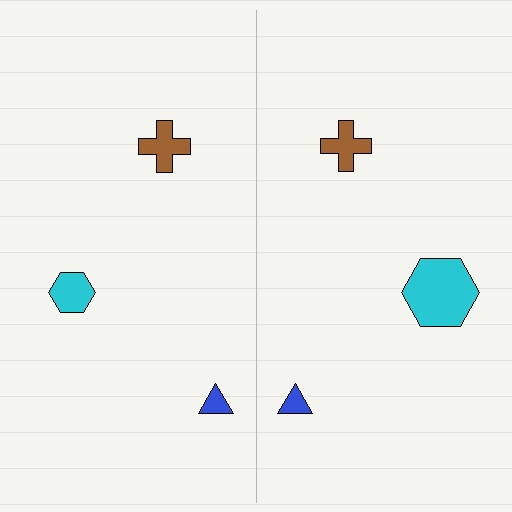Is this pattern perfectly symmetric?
No, the pattern is not perfectly symmetric. The cyan hexagon on the right side has a different size than its mirror counterpart.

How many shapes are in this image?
There are 6 shapes in this image.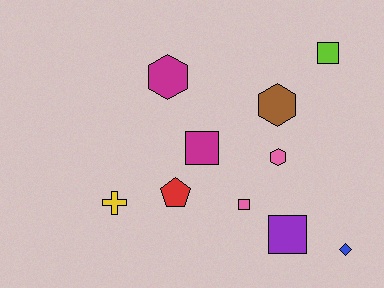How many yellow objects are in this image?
There is 1 yellow object.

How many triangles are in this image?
There are no triangles.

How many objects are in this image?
There are 10 objects.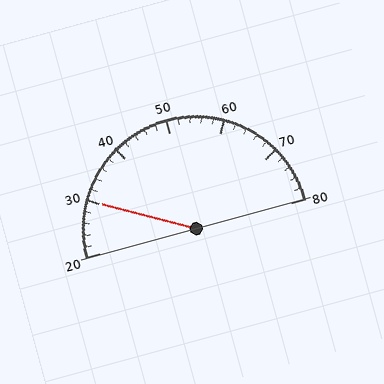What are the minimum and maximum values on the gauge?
The gauge ranges from 20 to 80.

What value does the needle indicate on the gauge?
The needle indicates approximately 30.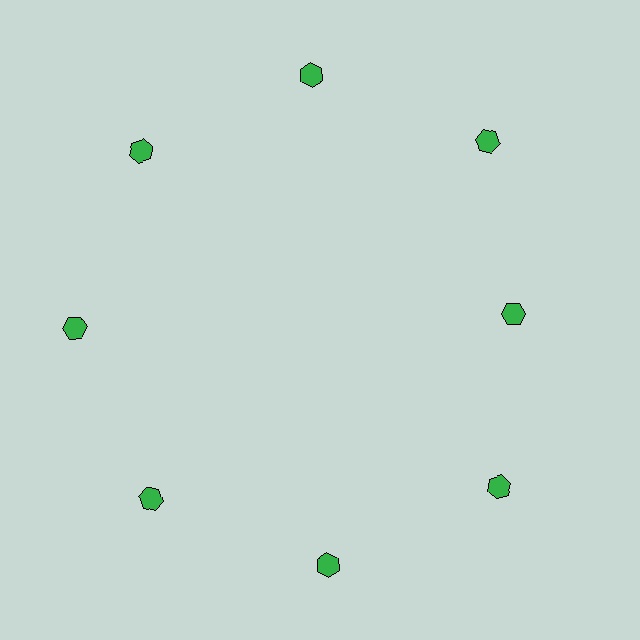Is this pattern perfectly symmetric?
No. The 8 green hexagons are arranged in a ring, but one element near the 3 o'clock position is pulled inward toward the center, breaking the 8-fold rotational symmetry.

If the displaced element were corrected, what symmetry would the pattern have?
It would have 8-fold rotational symmetry — the pattern would map onto itself every 45 degrees.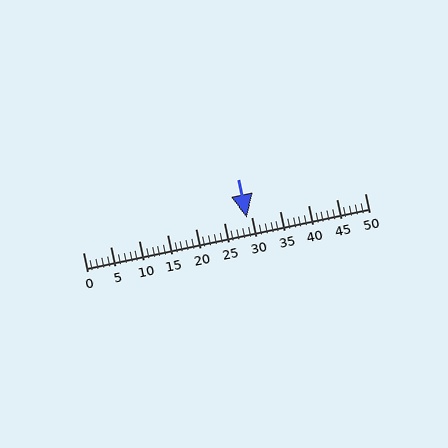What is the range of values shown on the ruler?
The ruler shows values from 0 to 50.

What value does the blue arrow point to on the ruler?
The blue arrow points to approximately 29.